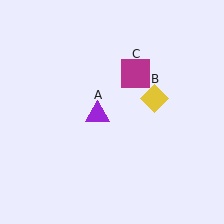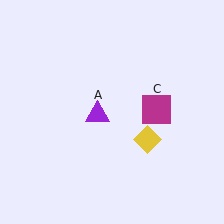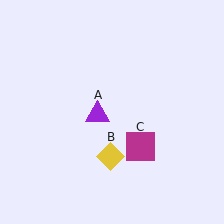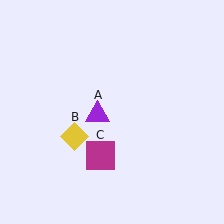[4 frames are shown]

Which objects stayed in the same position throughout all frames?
Purple triangle (object A) remained stationary.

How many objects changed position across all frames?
2 objects changed position: yellow diamond (object B), magenta square (object C).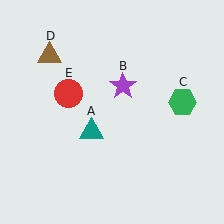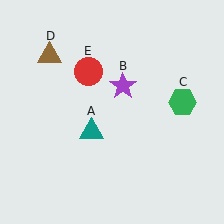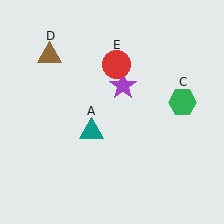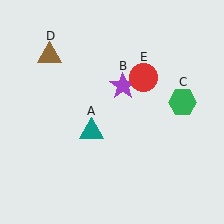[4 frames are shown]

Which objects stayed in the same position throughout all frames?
Teal triangle (object A) and purple star (object B) and green hexagon (object C) and brown triangle (object D) remained stationary.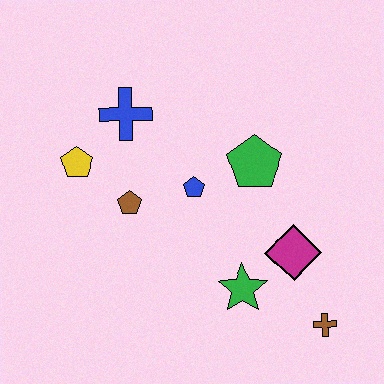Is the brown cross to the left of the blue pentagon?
No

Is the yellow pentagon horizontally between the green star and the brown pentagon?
No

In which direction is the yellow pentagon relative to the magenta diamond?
The yellow pentagon is to the left of the magenta diamond.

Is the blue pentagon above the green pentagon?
No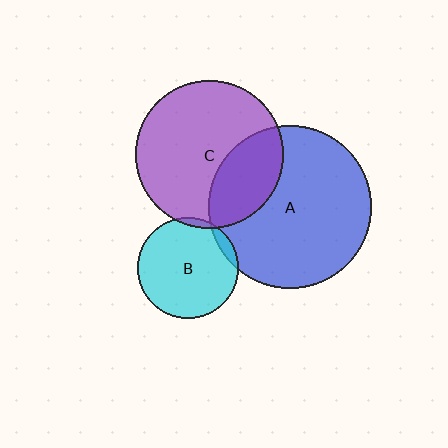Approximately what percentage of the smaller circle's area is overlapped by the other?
Approximately 30%.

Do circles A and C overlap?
Yes.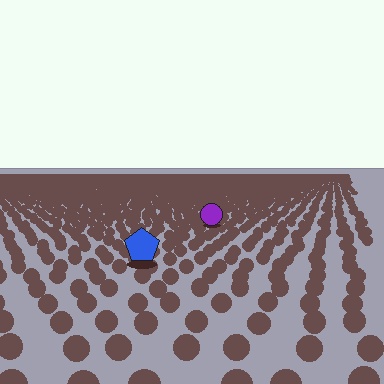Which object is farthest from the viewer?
The purple circle is farthest from the viewer. It appears smaller and the ground texture around it is denser.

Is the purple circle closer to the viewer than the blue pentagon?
No. The blue pentagon is closer — you can tell from the texture gradient: the ground texture is coarser near it.